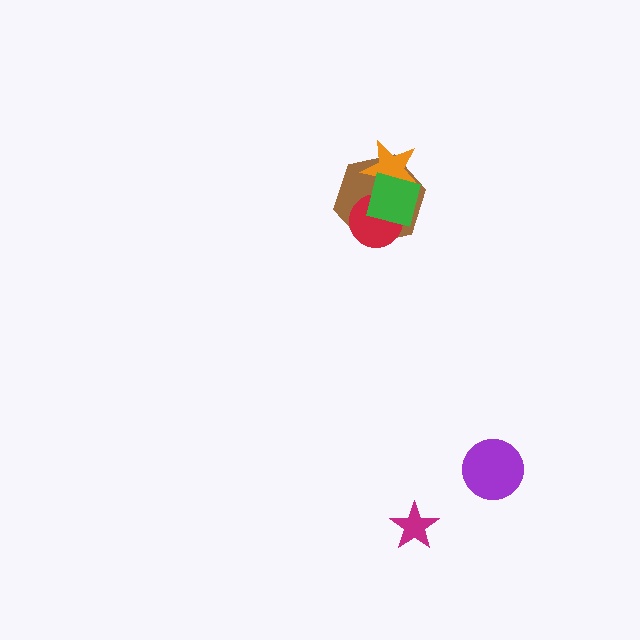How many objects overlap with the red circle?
2 objects overlap with the red circle.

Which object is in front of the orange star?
The green square is in front of the orange star.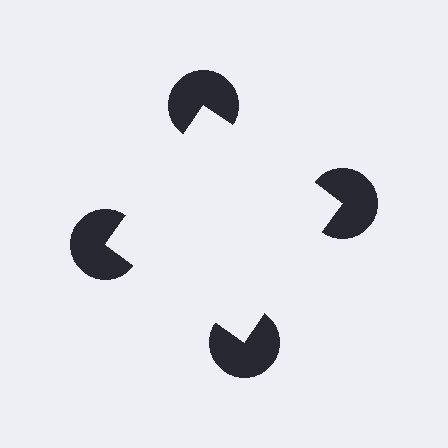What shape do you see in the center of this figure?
An illusory square — its edges are inferred from the aligned wedge cuts in the pac-man discs, not physically drawn.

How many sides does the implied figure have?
4 sides.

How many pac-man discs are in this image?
There are 4 — one at each vertex of the illusory square.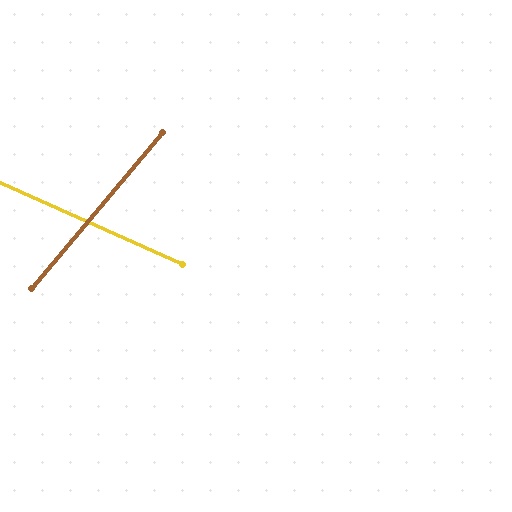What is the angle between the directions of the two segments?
Approximately 74 degrees.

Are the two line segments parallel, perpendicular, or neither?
Neither parallel nor perpendicular — they differ by about 74°.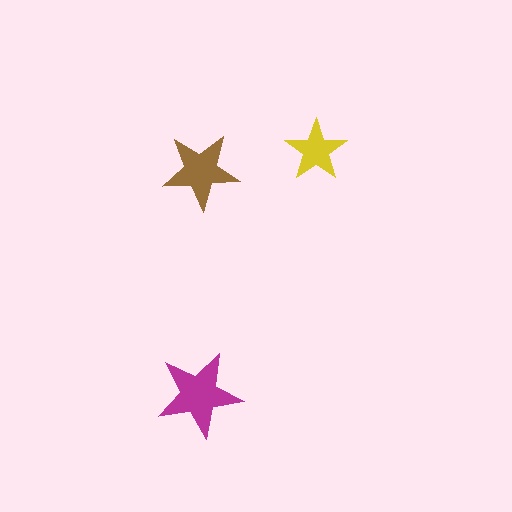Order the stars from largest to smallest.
the magenta one, the brown one, the yellow one.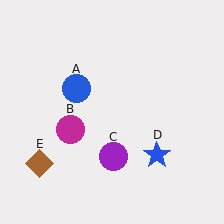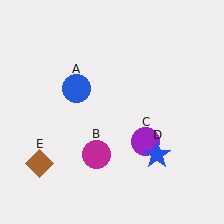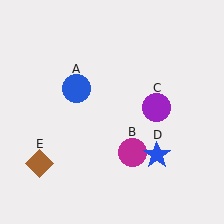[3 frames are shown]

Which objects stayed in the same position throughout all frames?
Blue circle (object A) and blue star (object D) and brown diamond (object E) remained stationary.